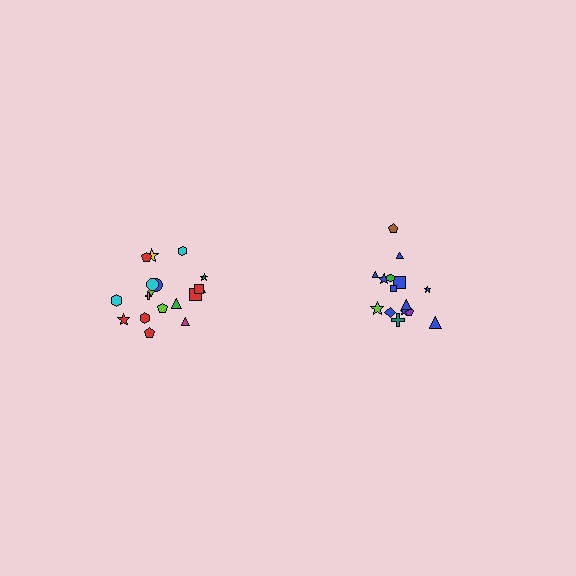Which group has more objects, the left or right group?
The left group.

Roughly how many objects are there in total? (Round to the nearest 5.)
Roughly 35 objects in total.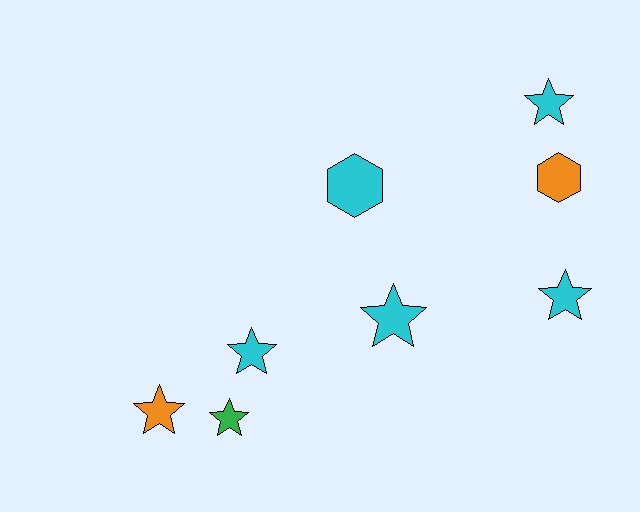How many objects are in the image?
There are 8 objects.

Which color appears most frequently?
Cyan, with 5 objects.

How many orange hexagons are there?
There is 1 orange hexagon.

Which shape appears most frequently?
Star, with 6 objects.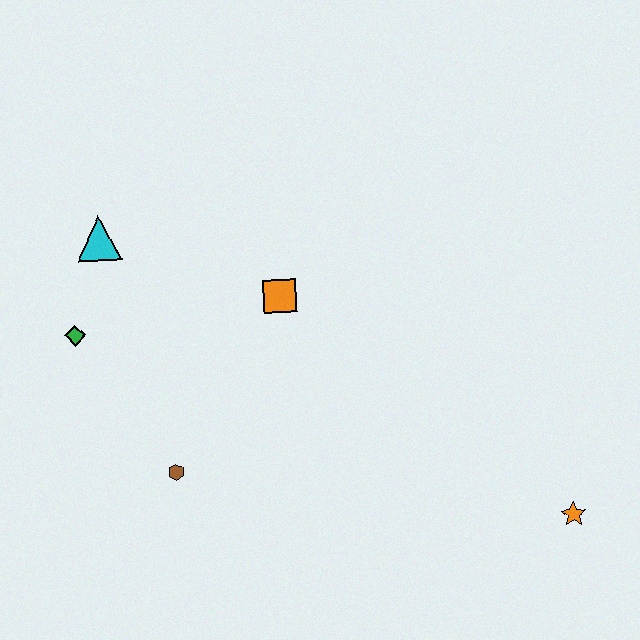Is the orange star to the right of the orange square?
Yes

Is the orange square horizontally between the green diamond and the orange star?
Yes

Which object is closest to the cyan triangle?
The green diamond is closest to the cyan triangle.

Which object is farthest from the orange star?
The cyan triangle is farthest from the orange star.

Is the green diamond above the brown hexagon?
Yes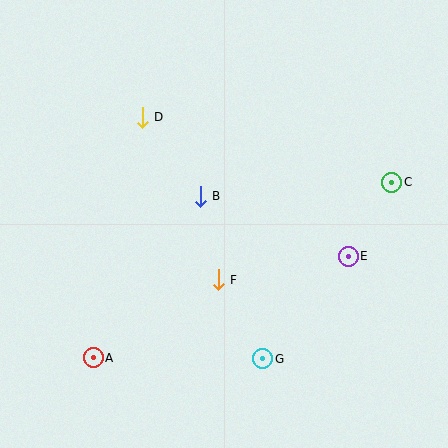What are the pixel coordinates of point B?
Point B is at (200, 196).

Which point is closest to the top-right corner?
Point C is closest to the top-right corner.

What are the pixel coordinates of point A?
Point A is at (93, 358).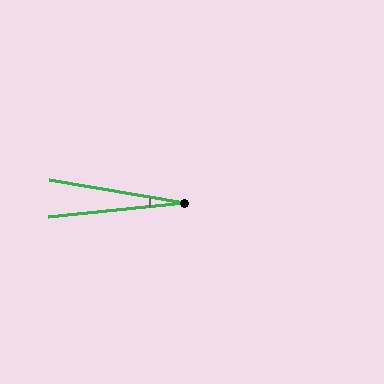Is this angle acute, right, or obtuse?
It is acute.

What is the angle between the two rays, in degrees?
Approximately 16 degrees.